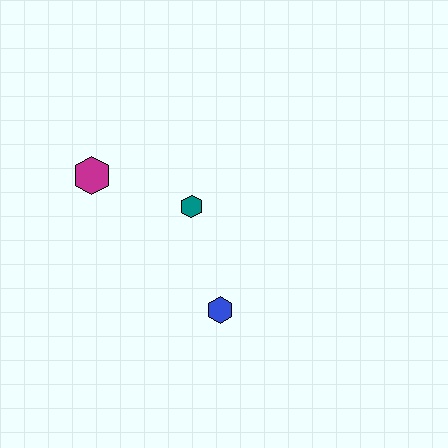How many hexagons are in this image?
There are 3 hexagons.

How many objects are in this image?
There are 3 objects.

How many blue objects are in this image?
There is 1 blue object.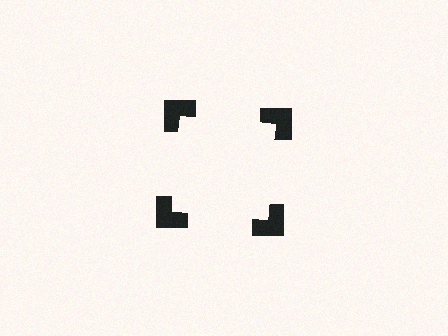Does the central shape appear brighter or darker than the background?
It typically appears slightly brighter than the background, even though no actual brightness change is drawn.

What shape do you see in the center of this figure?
An illusory square — its edges are inferred from the aligned wedge cuts in the notched squares, not physically drawn.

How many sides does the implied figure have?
4 sides.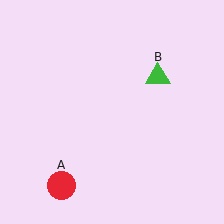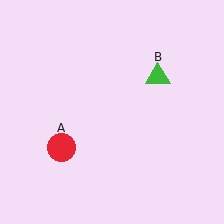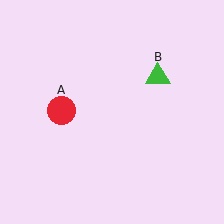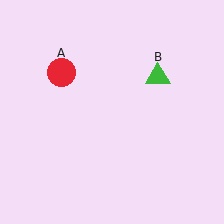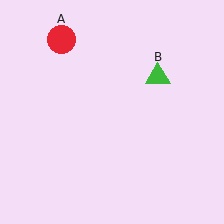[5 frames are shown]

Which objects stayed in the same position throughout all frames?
Green triangle (object B) remained stationary.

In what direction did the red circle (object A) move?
The red circle (object A) moved up.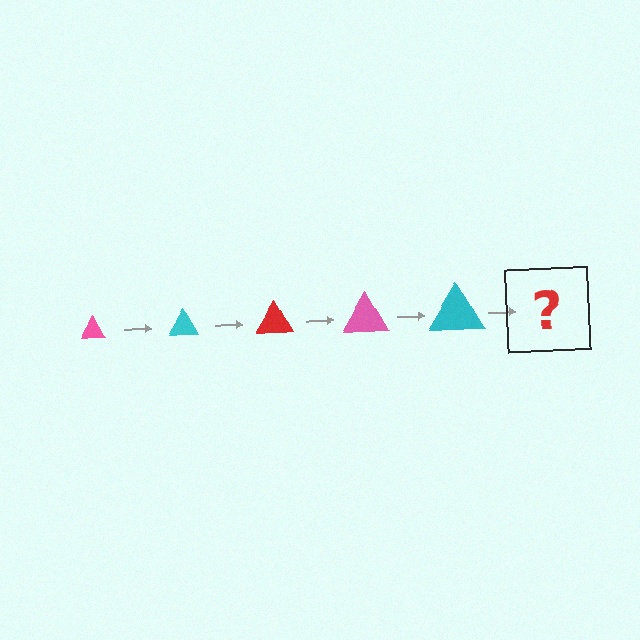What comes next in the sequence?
The next element should be a red triangle, larger than the previous one.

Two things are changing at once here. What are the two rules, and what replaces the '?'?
The two rules are that the triangle grows larger each step and the color cycles through pink, cyan, and red. The '?' should be a red triangle, larger than the previous one.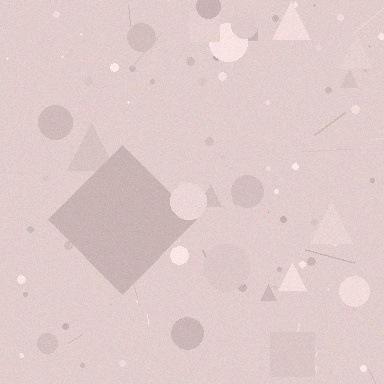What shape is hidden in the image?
A diamond is hidden in the image.